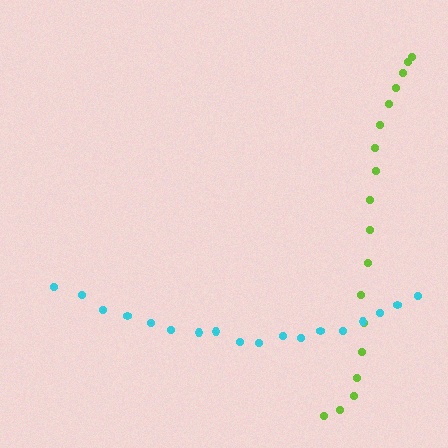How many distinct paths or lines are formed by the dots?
There are 2 distinct paths.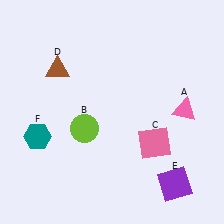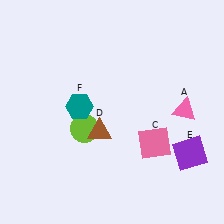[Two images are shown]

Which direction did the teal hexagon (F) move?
The teal hexagon (F) moved right.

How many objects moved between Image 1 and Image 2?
3 objects moved between the two images.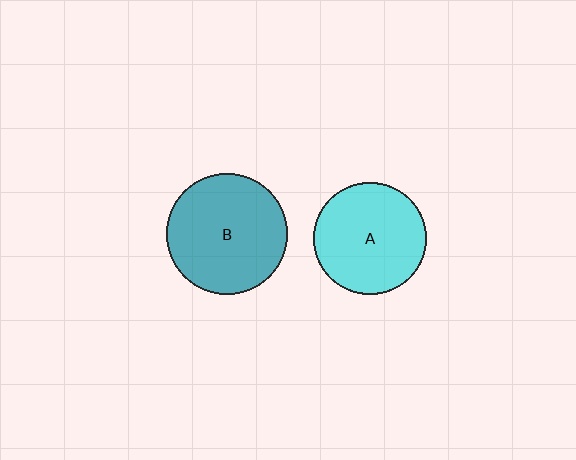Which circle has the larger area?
Circle B (teal).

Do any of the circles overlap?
No, none of the circles overlap.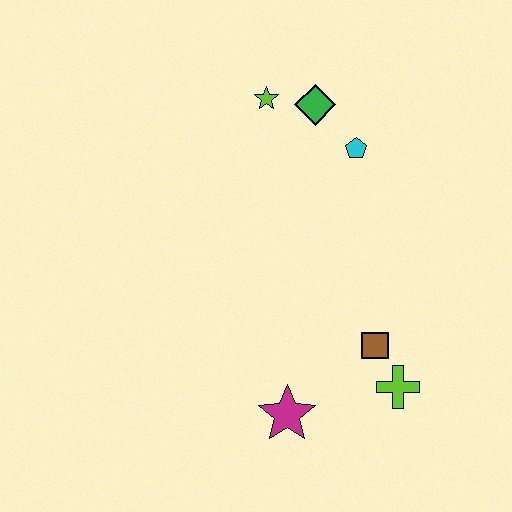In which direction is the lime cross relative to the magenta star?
The lime cross is to the right of the magenta star.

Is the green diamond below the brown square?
No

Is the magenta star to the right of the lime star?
Yes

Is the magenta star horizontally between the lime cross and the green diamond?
No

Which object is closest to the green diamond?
The lime star is closest to the green diamond.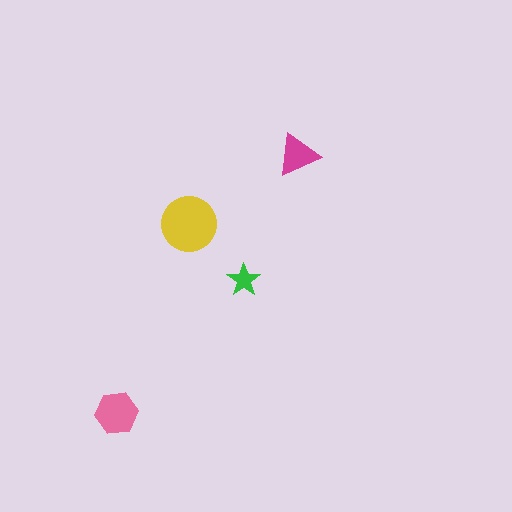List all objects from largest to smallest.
The yellow circle, the pink hexagon, the magenta triangle, the green star.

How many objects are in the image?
There are 4 objects in the image.